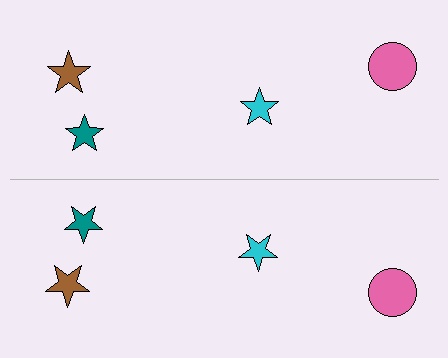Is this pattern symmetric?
Yes, this pattern has bilateral (reflection) symmetry.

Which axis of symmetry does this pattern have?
The pattern has a horizontal axis of symmetry running through the center of the image.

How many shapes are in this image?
There are 8 shapes in this image.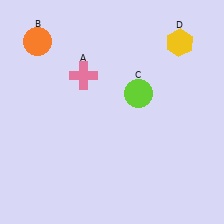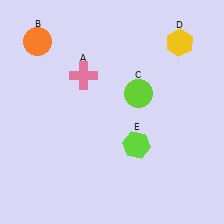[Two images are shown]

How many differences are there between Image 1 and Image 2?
There is 1 difference between the two images.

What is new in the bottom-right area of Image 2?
A lime hexagon (E) was added in the bottom-right area of Image 2.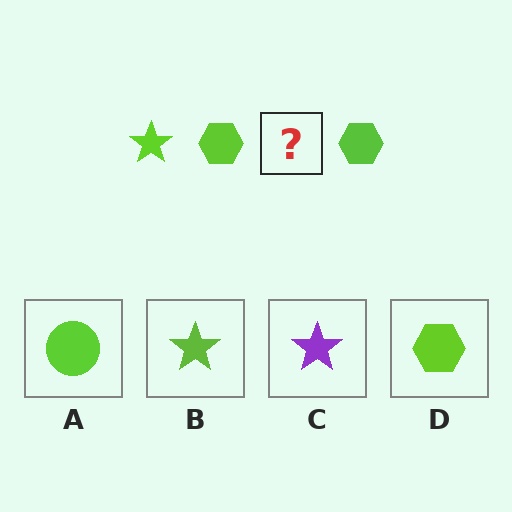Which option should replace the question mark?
Option B.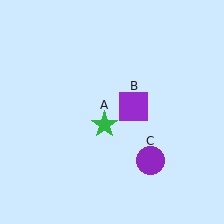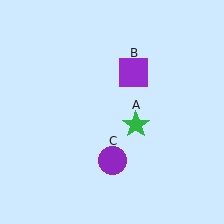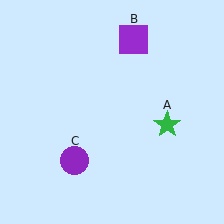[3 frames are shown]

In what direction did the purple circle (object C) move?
The purple circle (object C) moved left.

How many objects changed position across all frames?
3 objects changed position: green star (object A), purple square (object B), purple circle (object C).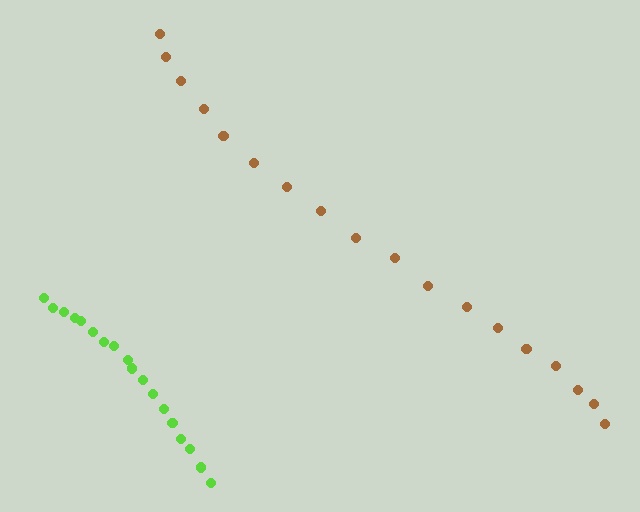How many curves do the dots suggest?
There are 2 distinct paths.